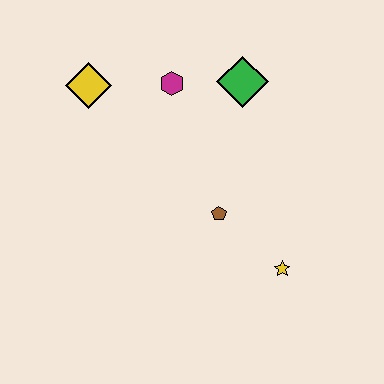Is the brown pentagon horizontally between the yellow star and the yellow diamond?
Yes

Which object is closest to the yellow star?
The brown pentagon is closest to the yellow star.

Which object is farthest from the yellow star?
The yellow diamond is farthest from the yellow star.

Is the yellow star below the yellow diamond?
Yes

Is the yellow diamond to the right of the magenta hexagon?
No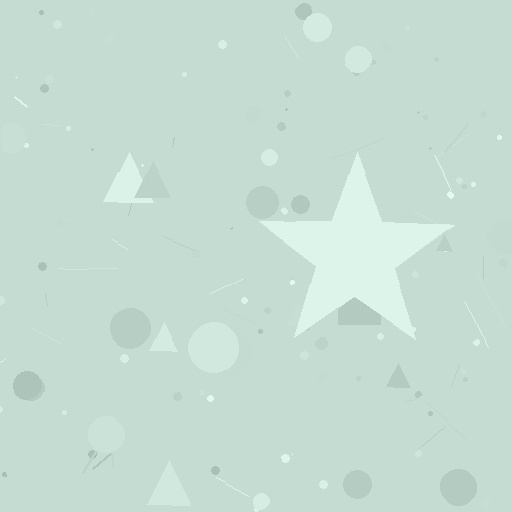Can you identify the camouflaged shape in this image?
The camouflaged shape is a star.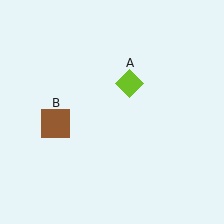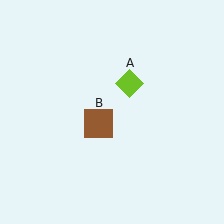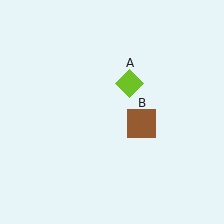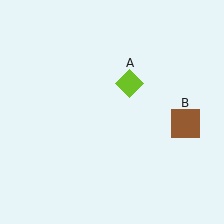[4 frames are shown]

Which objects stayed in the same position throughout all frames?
Lime diamond (object A) remained stationary.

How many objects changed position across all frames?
1 object changed position: brown square (object B).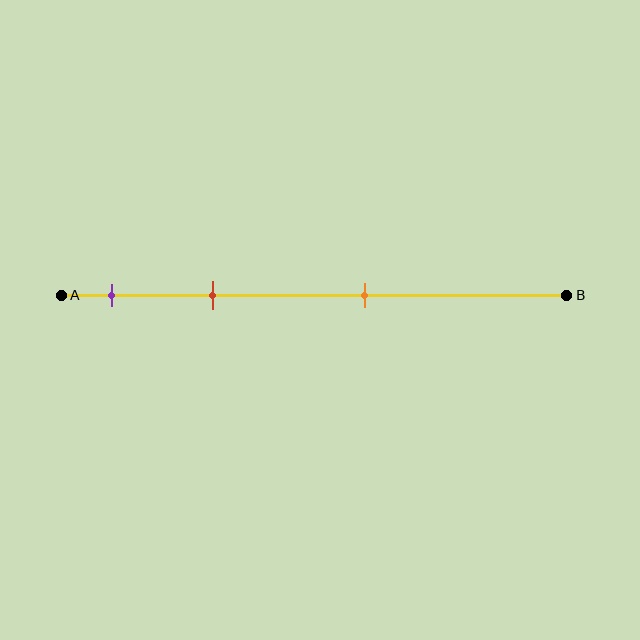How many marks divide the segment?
There are 3 marks dividing the segment.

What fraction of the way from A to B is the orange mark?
The orange mark is approximately 60% (0.6) of the way from A to B.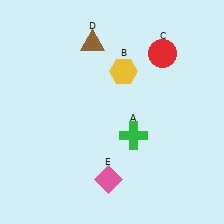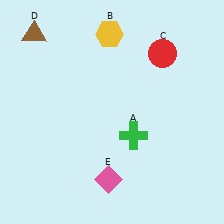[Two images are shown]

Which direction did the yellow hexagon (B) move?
The yellow hexagon (B) moved up.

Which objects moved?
The objects that moved are: the yellow hexagon (B), the brown triangle (D).